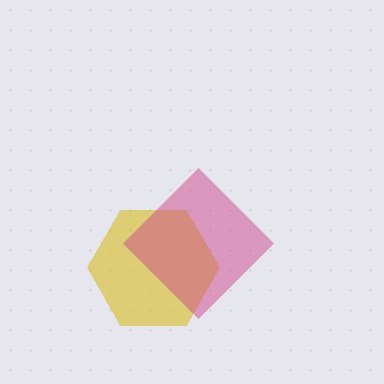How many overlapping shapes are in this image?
There are 2 overlapping shapes in the image.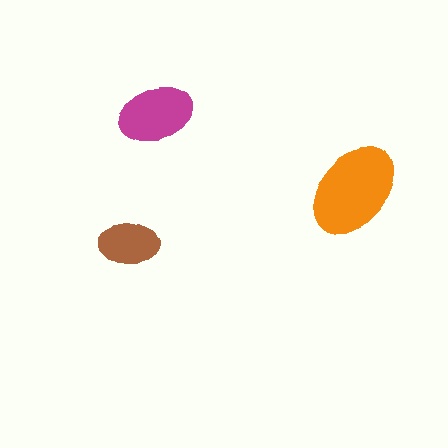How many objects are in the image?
There are 3 objects in the image.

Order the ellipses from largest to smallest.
the orange one, the magenta one, the brown one.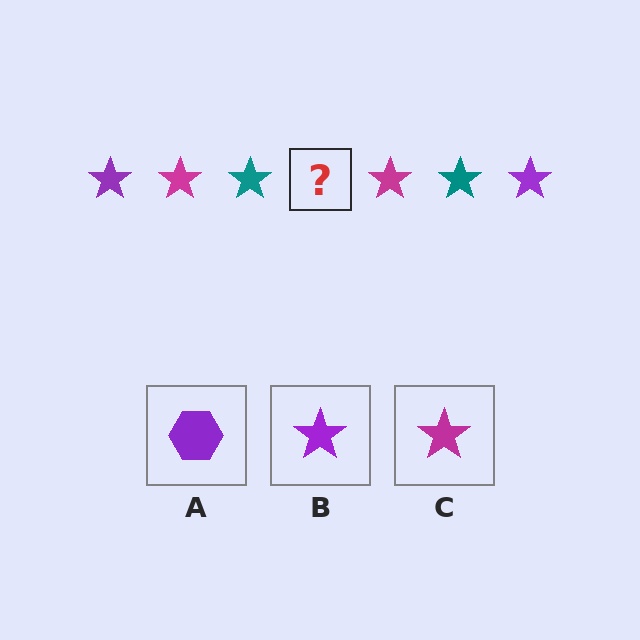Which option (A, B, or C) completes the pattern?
B.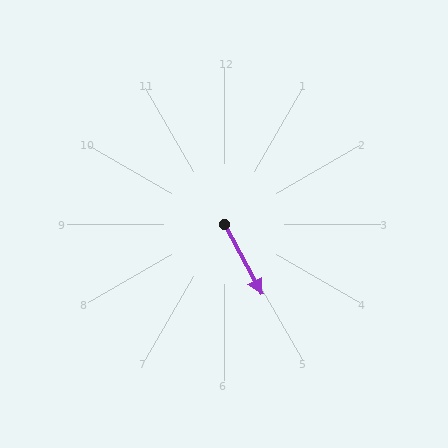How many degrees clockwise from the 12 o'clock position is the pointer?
Approximately 152 degrees.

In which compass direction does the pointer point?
Southeast.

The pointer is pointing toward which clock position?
Roughly 5 o'clock.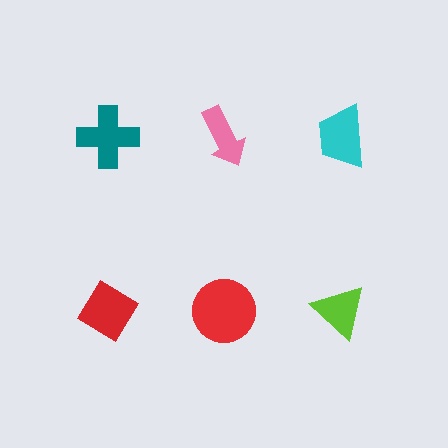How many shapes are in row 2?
3 shapes.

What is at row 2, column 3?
A lime triangle.